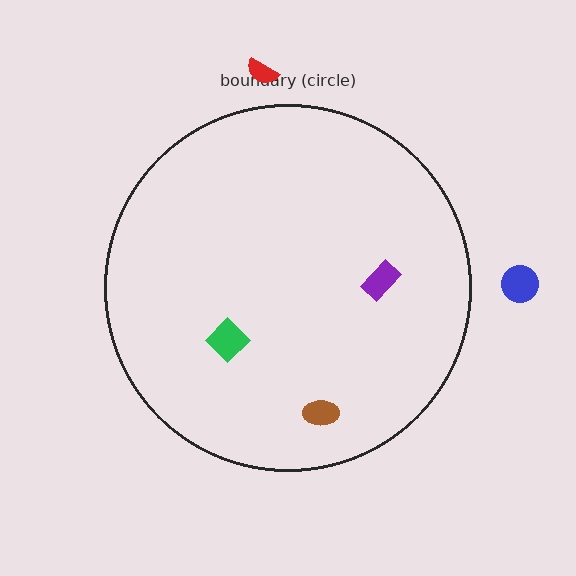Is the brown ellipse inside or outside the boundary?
Inside.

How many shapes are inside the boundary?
3 inside, 2 outside.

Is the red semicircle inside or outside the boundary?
Outside.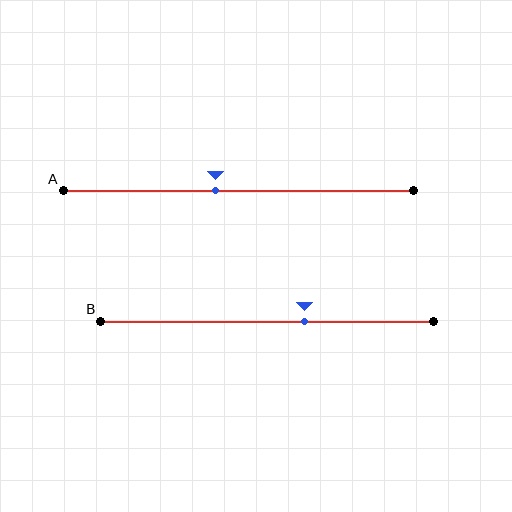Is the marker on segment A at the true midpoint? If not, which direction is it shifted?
No, the marker on segment A is shifted to the left by about 7% of the segment length.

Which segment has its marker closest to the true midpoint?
Segment A has its marker closest to the true midpoint.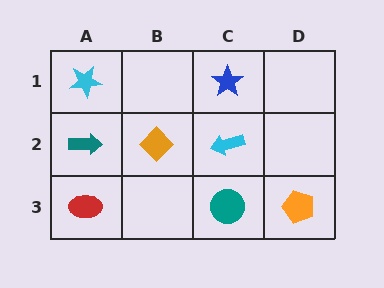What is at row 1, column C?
A blue star.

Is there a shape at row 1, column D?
No, that cell is empty.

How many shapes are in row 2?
3 shapes.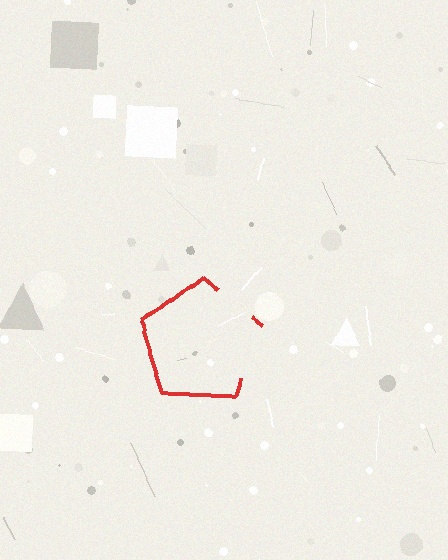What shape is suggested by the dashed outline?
The dashed outline suggests a pentagon.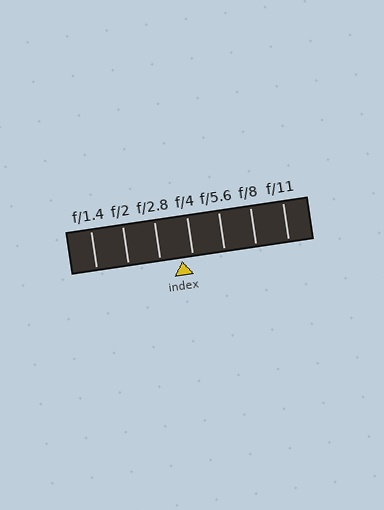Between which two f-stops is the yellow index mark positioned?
The index mark is between f/2.8 and f/4.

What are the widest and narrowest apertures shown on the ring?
The widest aperture shown is f/1.4 and the narrowest is f/11.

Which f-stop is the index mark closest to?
The index mark is closest to f/4.